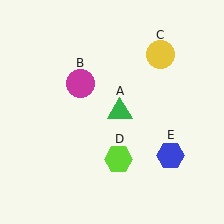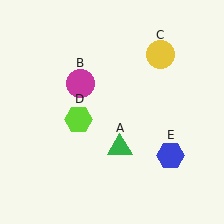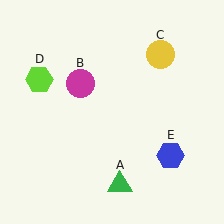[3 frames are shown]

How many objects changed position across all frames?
2 objects changed position: green triangle (object A), lime hexagon (object D).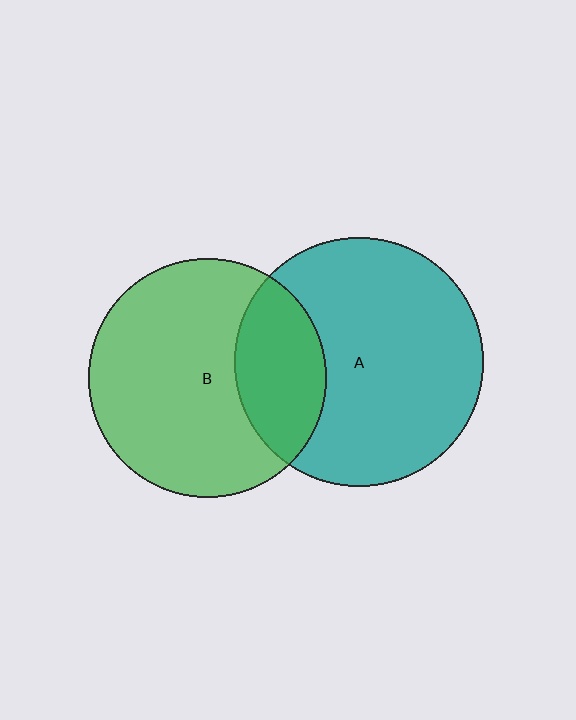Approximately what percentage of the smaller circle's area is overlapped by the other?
Approximately 25%.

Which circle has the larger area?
Circle A (teal).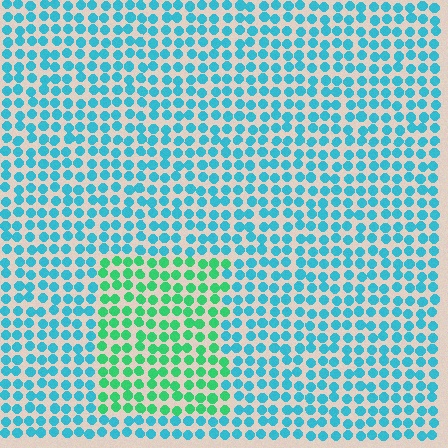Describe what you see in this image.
The image is filled with small cyan elements in a uniform arrangement. A rectangle-shaped region is visible where the elements are tinted to a slightly different hue, forming a subtle color boundary.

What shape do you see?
I see a rectangle.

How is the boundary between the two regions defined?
The boundary is defined purely by a slight shift in hue (about 45 degrees). Spacing, size, and orientation are identical on both sides.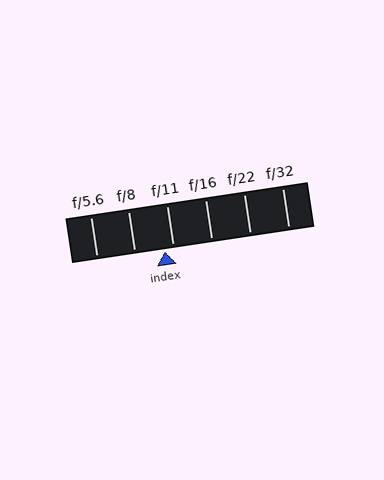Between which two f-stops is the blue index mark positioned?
The index mark is between f/8 and f/11.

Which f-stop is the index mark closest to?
The index mark is closest to f/11.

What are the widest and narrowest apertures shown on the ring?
The widest aperture shown is f/5.6 and the narrowest is f/32.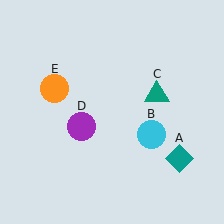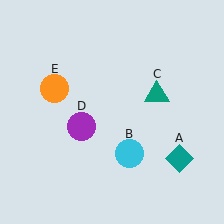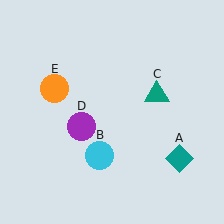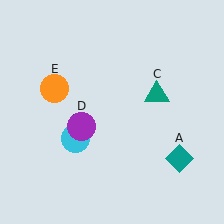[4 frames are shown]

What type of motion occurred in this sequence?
The cyan circle (object B) rotated clockwise around the center of the scene.